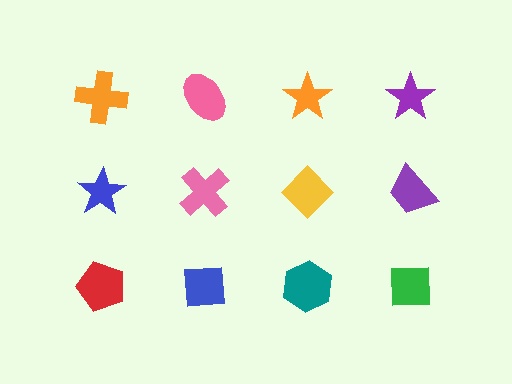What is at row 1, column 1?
An orange cross.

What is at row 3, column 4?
A green square.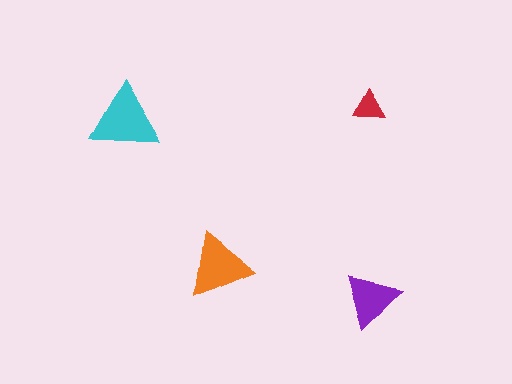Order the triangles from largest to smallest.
the cyan one, the orange one, the purple one, the red one.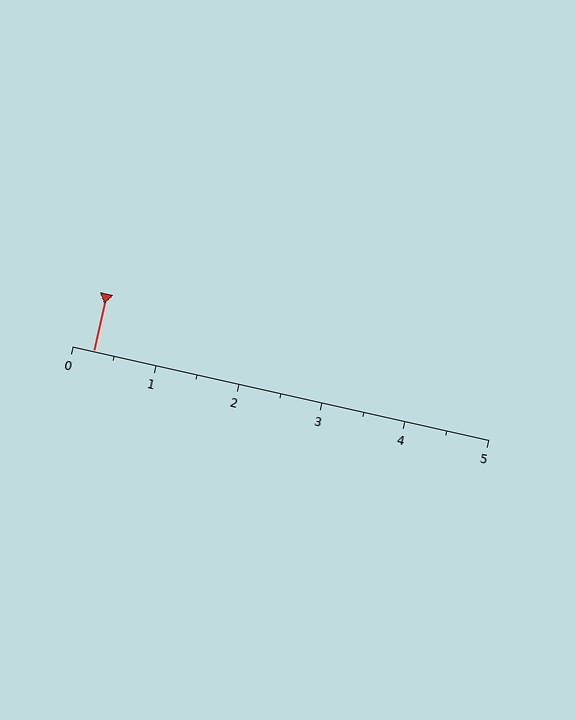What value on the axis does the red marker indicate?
The marker indicates approximately 0.2.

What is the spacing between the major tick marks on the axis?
The major ticks are spaced 1 apart.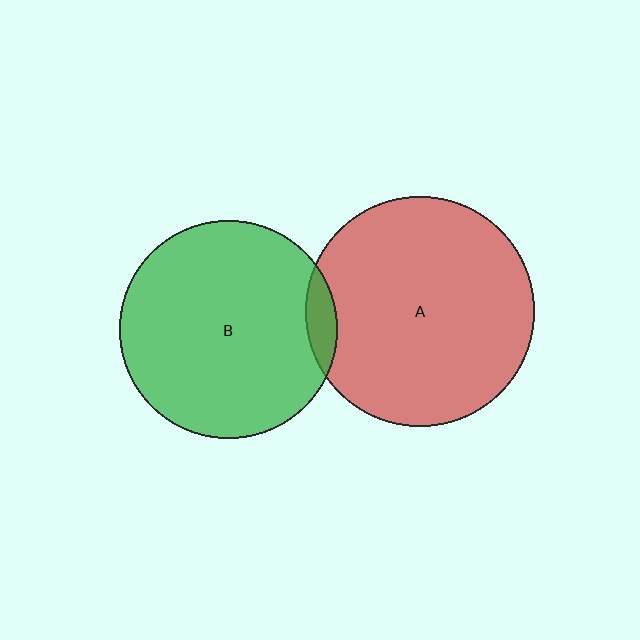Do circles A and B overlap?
Yes.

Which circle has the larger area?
Circle A (red).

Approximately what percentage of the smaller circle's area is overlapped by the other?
Approximately 5%.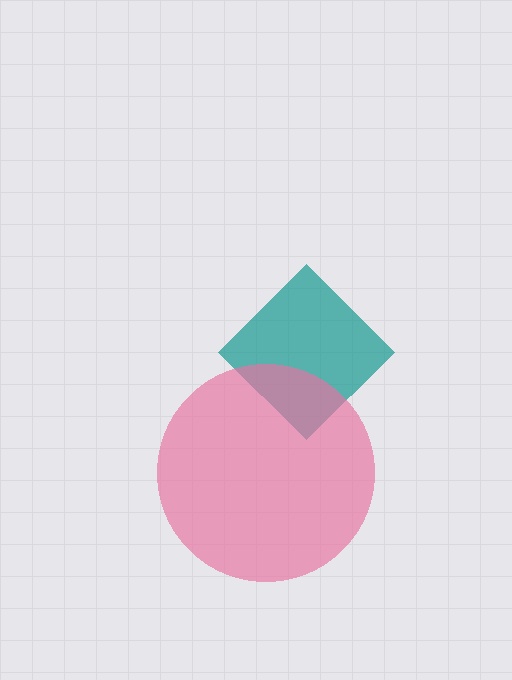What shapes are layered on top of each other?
The layered shapes are: a teal diamond, a pink circle.